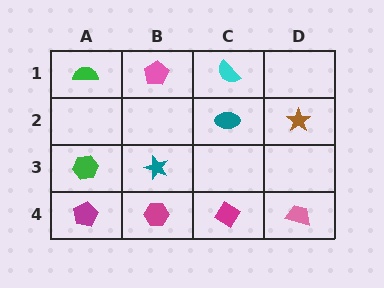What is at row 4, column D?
A pink trapezoid.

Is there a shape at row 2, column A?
No, that cell is empty.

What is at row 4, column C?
A magenta diamond.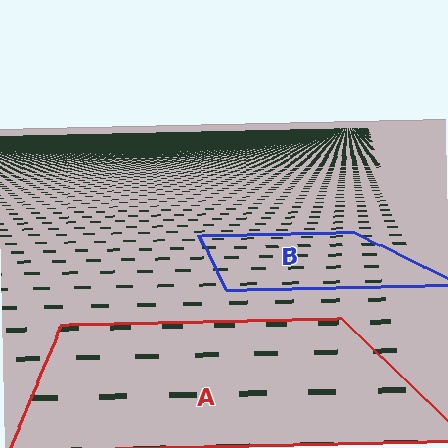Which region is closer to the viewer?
Region A is closer. The texture elements there are larger and more spread out.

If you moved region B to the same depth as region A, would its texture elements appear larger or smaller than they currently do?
They would appear larger. At a closer depth, the same texture elements are projected at a bigger on-screen size.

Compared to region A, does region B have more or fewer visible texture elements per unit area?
Region B has more texture elements per unit area — they are packed more densely because it is farther away.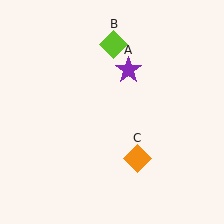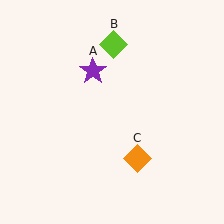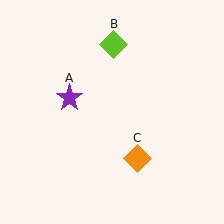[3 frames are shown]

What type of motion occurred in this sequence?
The purple star (object A) rotated counterclockwise around the center of the scene.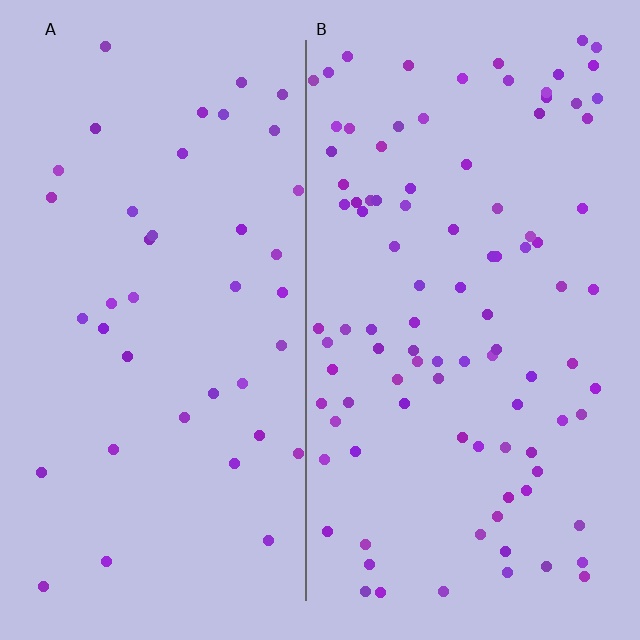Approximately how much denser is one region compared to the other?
Approximately 2.4× — region B over region A.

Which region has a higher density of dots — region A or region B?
B (the right).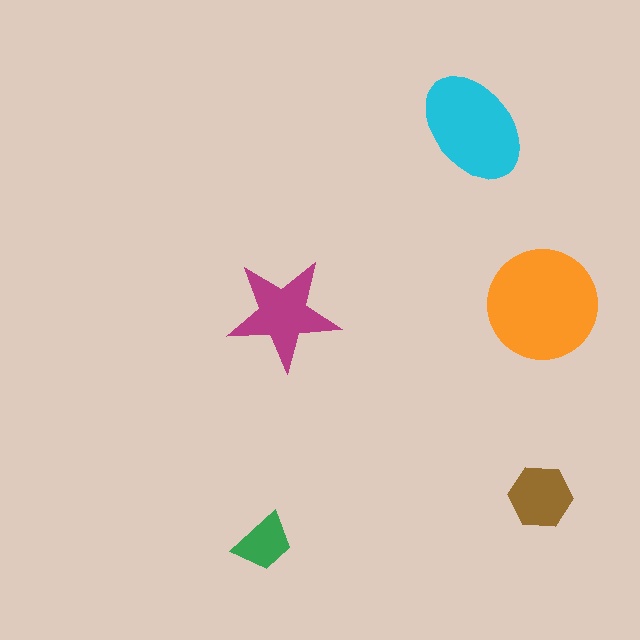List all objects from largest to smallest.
The orange circle, the cyan ellipse, the magenta star, the brown hexagon, the green trapezoid.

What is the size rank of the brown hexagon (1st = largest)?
4th.